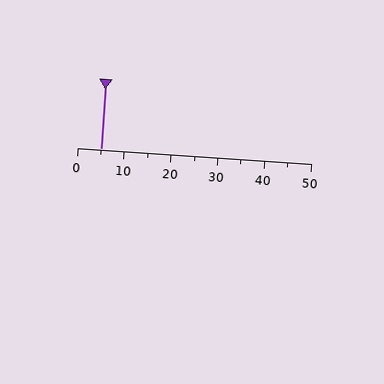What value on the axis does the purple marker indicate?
The marker indicates approximately 5.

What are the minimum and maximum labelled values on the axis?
The axis runs from 0 to 50.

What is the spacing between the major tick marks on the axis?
The major ticks are spaced 10 apart.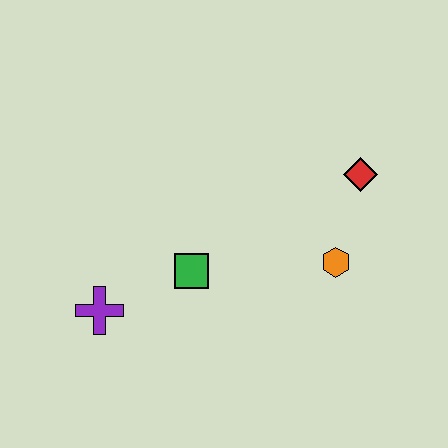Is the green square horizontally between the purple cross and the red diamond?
Yes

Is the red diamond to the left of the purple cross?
No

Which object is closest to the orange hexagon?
The red diamond is closest to the orange hexagon.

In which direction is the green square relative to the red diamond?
The green square is to the left of the red diamond.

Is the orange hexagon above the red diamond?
No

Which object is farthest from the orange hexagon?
The purple cross is farthest from the orange hexagon.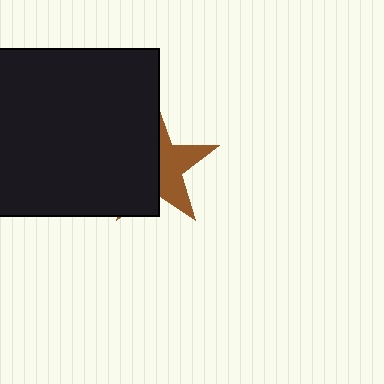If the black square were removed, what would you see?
You would see the complete brown star.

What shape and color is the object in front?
The object in front is a black square.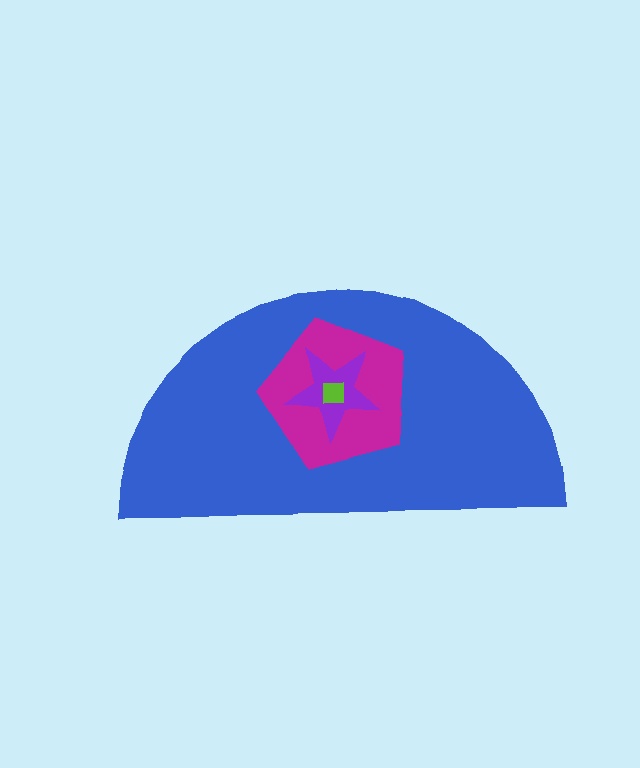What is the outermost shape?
The blue semicircle.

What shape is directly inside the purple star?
The lime square.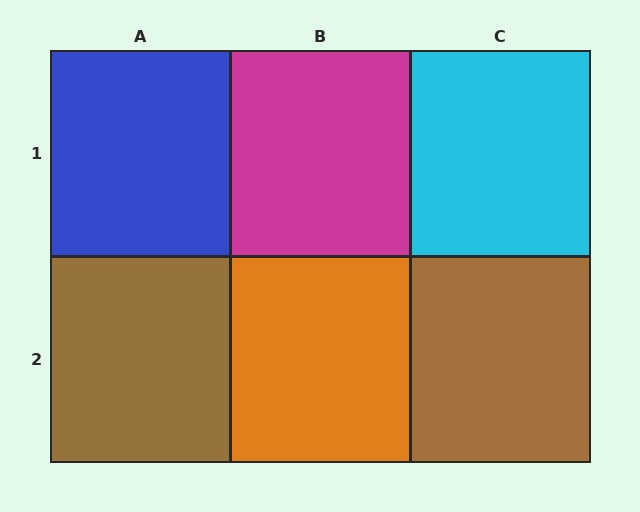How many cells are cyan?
1 cell is cyan.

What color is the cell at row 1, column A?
Blue.